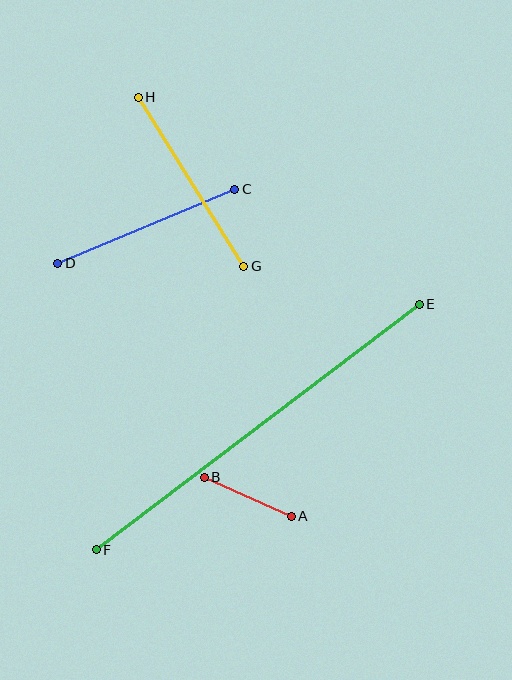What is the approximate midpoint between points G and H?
The midpoint is at approximately (191, 182) pixels.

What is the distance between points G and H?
The distance is approximately 199 pixels.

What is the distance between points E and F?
The distance is approximately 405 pixels.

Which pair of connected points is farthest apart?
Points E and F are farthest apart.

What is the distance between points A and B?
The distance is approximately 96 pixels.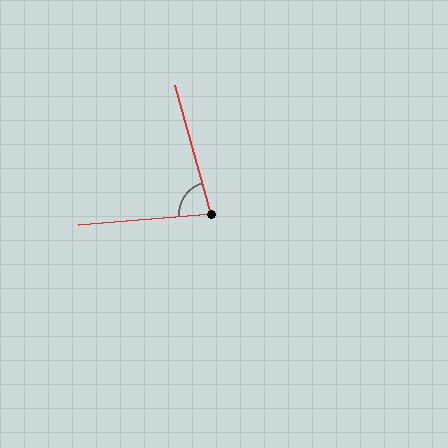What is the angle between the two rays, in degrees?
Approximately 79 degrees.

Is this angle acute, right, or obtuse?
It is acute.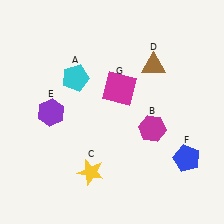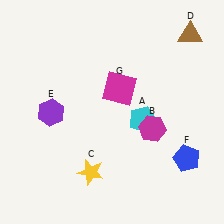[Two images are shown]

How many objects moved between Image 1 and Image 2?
2 objects moved between the two images.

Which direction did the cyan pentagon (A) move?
The cyan pentagon (A) moved right.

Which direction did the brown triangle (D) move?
The brown triangle (D) moved right.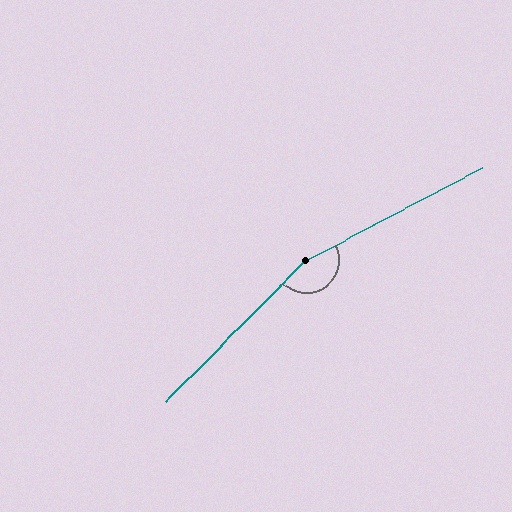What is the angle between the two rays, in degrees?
Approximately 162 degrees.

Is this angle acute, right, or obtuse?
It is obtuse.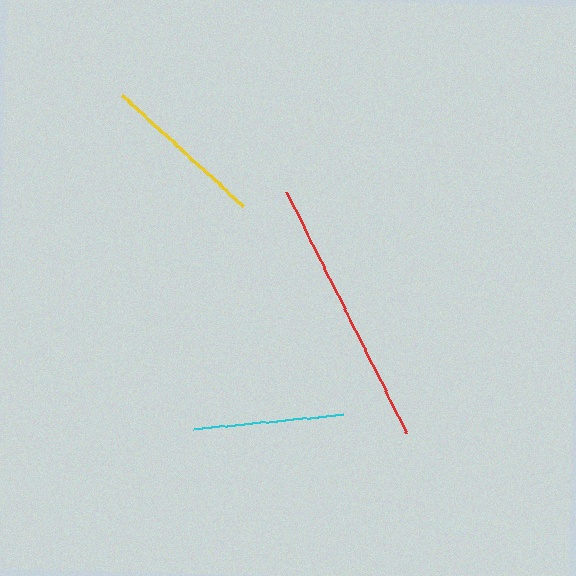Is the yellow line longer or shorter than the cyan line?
The yellow line is longer than the cyan line.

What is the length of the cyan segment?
The cyan segment is approximately 150 pixels long.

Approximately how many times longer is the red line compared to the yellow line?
The red line is approximately 1.6 times the length of the yellow line.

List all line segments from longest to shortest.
From longest to shortest: red, yellow, cyan.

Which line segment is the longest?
The red line is the longest at approximately 269 pixels.